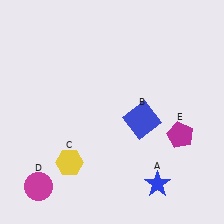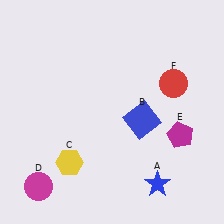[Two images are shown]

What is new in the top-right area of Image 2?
A red circle (F) was added in the top-right area of Image 2.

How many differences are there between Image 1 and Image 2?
There is 1 difference between the two images.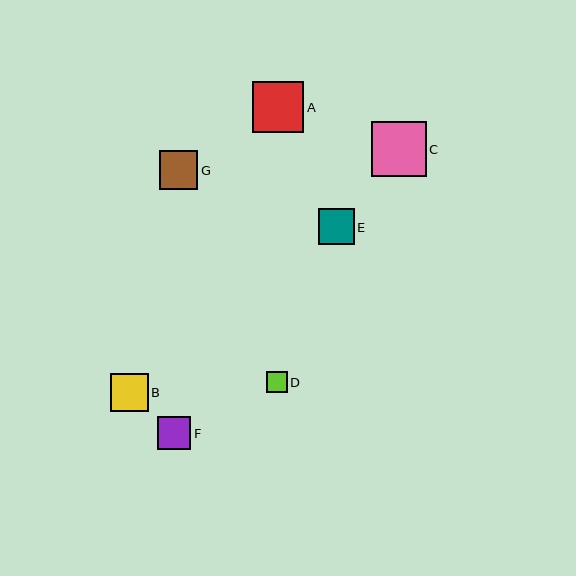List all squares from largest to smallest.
From largest to smallest: C, A, G, B, E, F, D.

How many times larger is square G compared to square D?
Square G is approximately 1.8 times the size of square D.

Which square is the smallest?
Square D is the smallest with a size of approximately 21 pixels.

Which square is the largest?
Square C is the largest with a size of approximately 54 pixels.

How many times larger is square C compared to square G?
Square C is approximately 1.4 times the size of square G.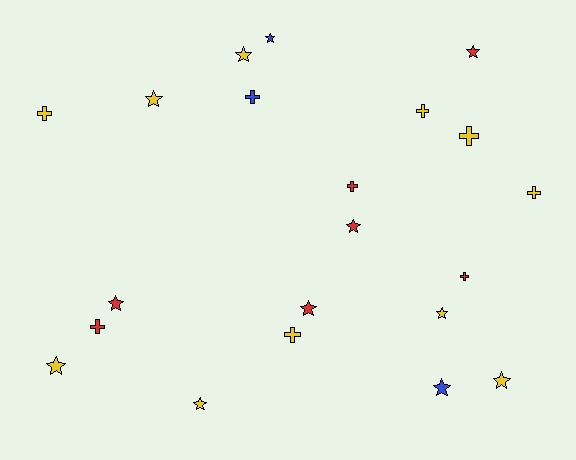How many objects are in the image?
There are 21 objects.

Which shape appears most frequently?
Star, with 12 objects.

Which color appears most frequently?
Yellow, with 11 objects.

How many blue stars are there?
There are 2 blue stars.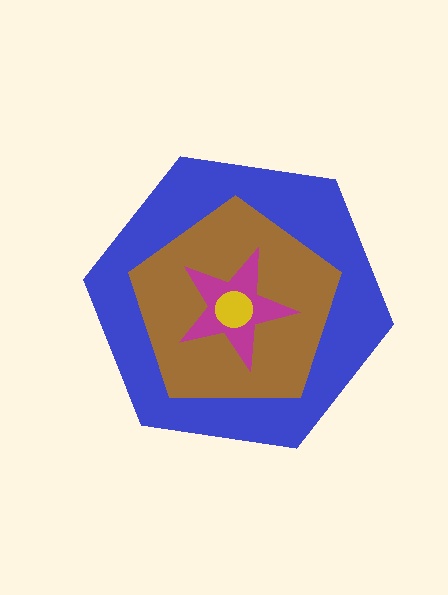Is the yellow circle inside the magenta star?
Yes.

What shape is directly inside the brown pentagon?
The magenta star.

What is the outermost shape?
The blue hexagon.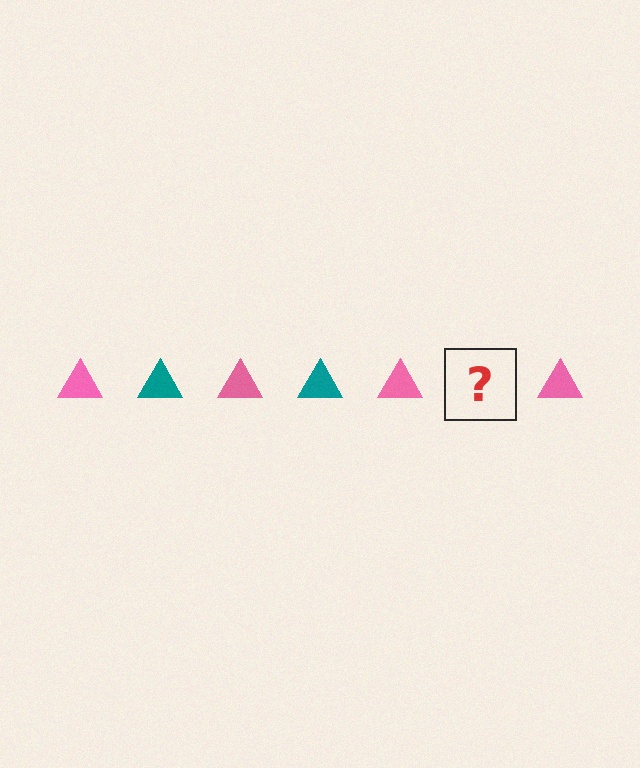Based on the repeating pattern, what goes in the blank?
The blank should be a teal triangle.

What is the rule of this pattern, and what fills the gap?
The rule is that the pattern cycles through pink, teal triangles. The gap should be filled with a teal triangle.